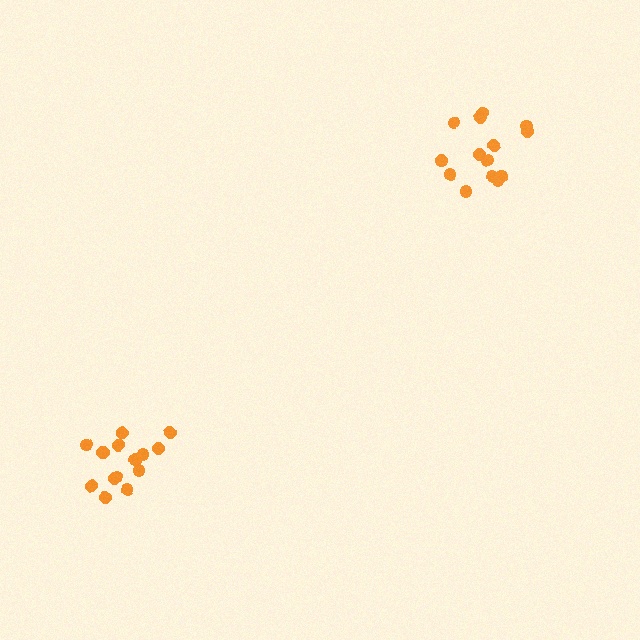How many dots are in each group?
Group 1: 15 dots, Group 2: 16 dots (31 total).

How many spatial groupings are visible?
There are 2 spatial groupings.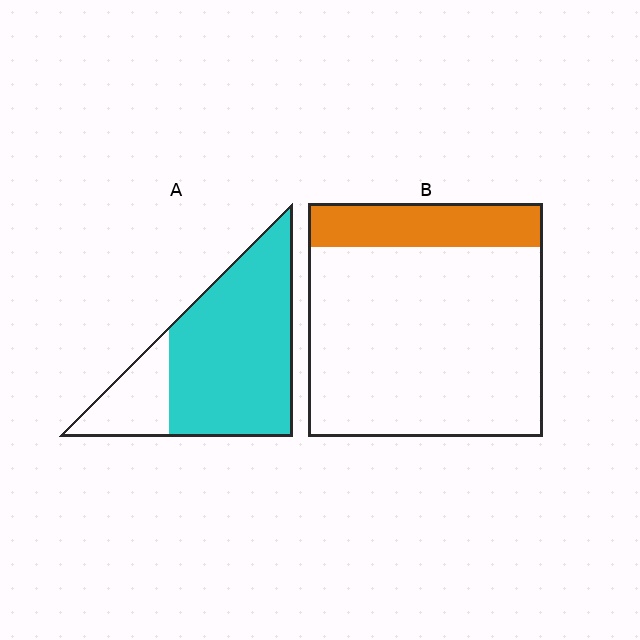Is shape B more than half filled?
No.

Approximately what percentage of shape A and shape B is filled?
A is approximately 80% and B is approximately 20%.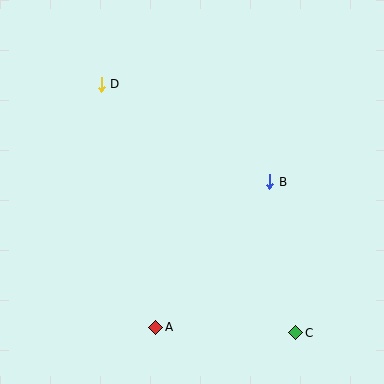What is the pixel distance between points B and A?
The distance between B and A is 185 pixels.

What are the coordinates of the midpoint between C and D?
The midpoint between C and D is at (199, 208).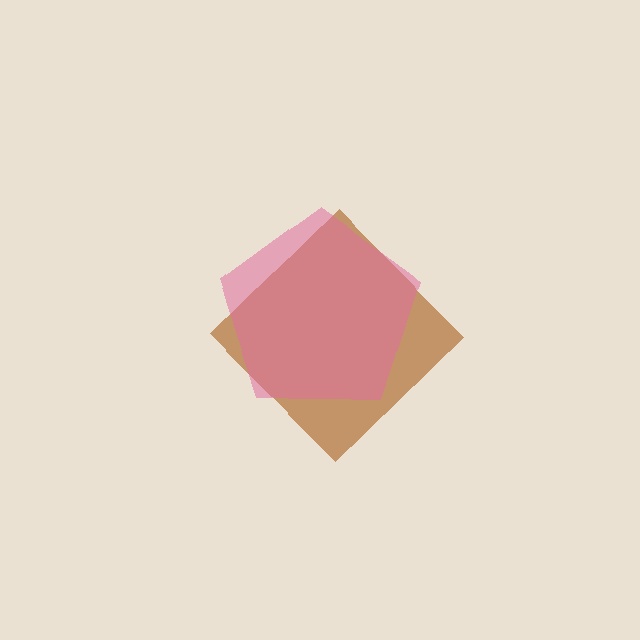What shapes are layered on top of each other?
The layered shapes are: a brown diamond, a pink pentagon.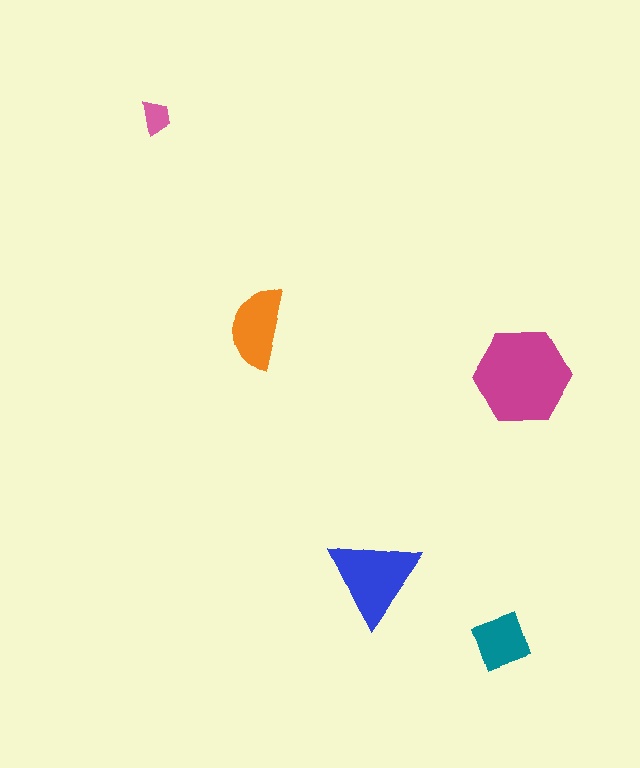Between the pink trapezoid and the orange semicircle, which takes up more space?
The orange semicircle.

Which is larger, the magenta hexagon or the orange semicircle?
The magenta hexagon.